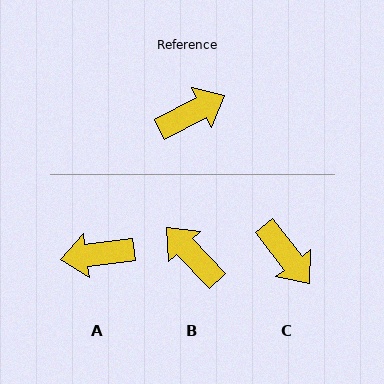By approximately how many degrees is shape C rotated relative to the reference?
Approximately 79 degrees clockwise.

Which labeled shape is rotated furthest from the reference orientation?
A, about 160 degrees away.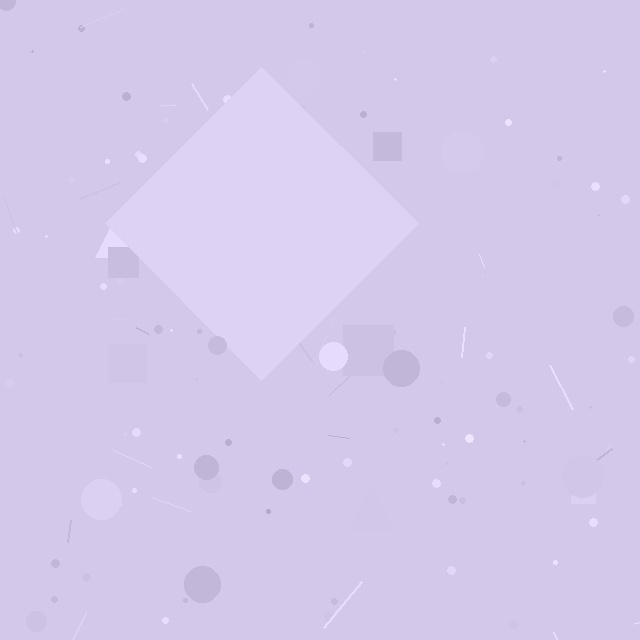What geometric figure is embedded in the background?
A diamond is embedded in the background.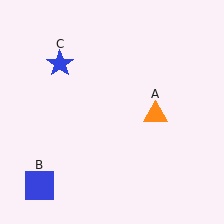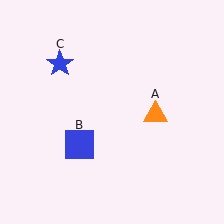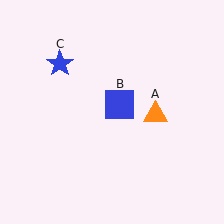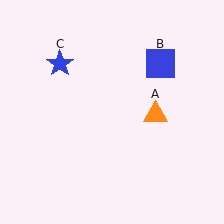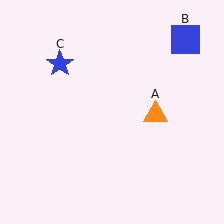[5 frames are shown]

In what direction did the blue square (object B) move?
The blue square (object B) moved up and to the right.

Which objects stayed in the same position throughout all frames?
Orange triangle (object A) and blue star (object C) remained stationary.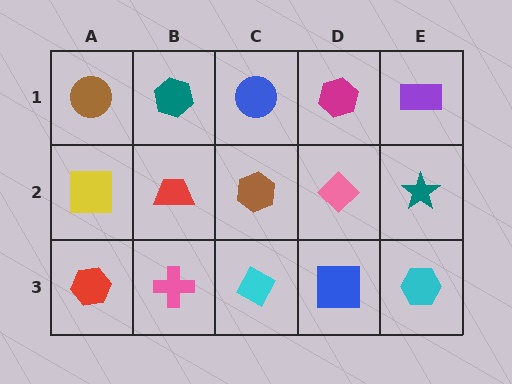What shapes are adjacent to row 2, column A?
A brown circle (row 1, column A), a red hexagon (row 3, column A), a red trapezoid (row 2, column B).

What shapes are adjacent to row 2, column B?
A teal hexagon (row 1, column B), a pink cross (row 3, column B), a yellow square (row 2, column A), a brown hexagon (row 2, column C).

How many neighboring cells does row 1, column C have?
3.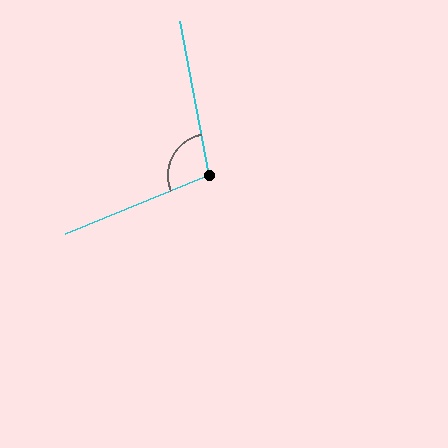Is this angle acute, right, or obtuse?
It is obtuse.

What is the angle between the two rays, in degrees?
Approximately 101 degrees.